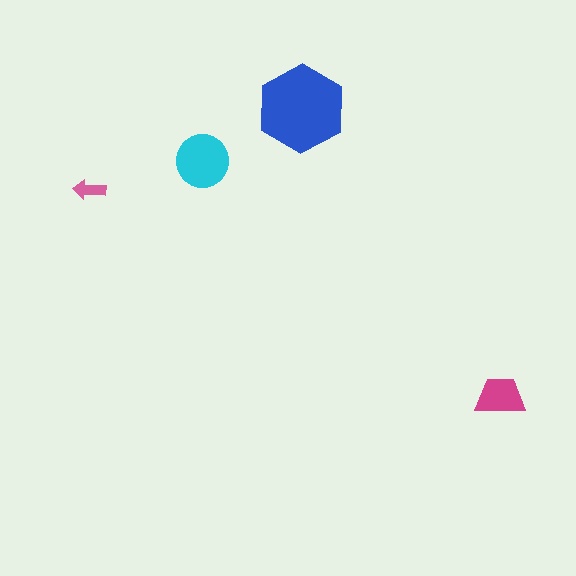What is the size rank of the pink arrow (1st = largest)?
4th.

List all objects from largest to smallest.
The blue hexagon, the cyan circle, the magenta trapezoid, the pink arrow.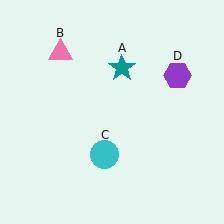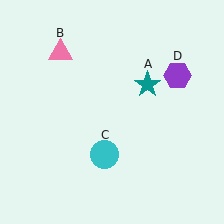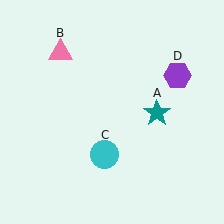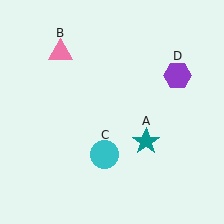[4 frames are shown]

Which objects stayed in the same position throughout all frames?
Pink triangle (object B) and cyan circle (object C) and purple hexagon (object D) remained stationary.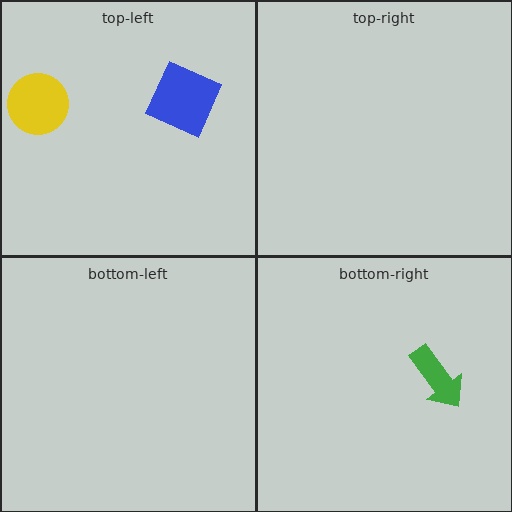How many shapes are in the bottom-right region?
1.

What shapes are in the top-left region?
The yellow circle, the blue square.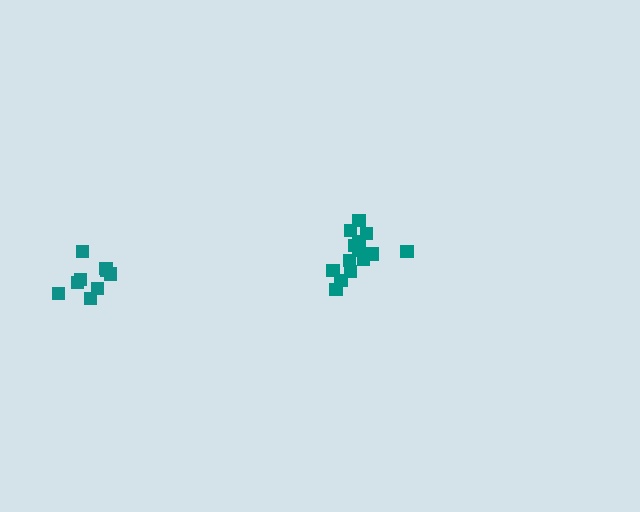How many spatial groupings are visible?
There are 2 spatial groupings.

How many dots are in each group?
Group 1: 9 dots, Group 2: 14 dots (23 total).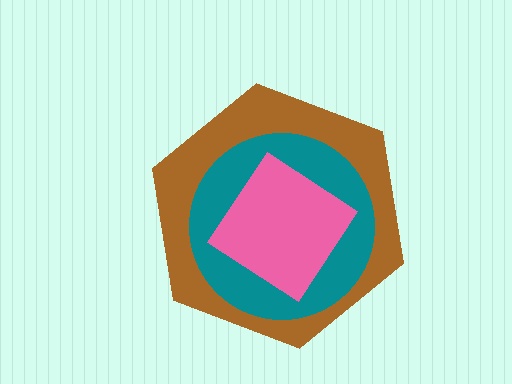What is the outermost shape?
The brown hexagon.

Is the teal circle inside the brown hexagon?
Yes.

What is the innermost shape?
The pink diamond.